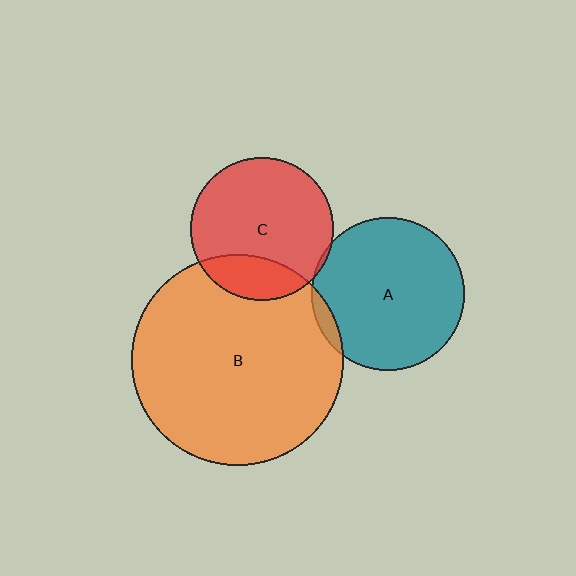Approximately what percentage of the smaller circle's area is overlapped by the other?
Approximately 20%.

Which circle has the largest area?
Circle B (orange).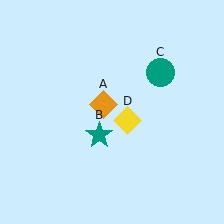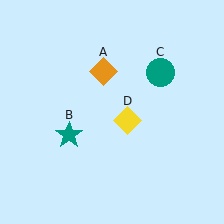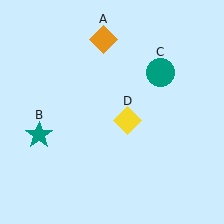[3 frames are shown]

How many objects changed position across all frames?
2 objects changed position: orange diamond (object A), teal star (object B).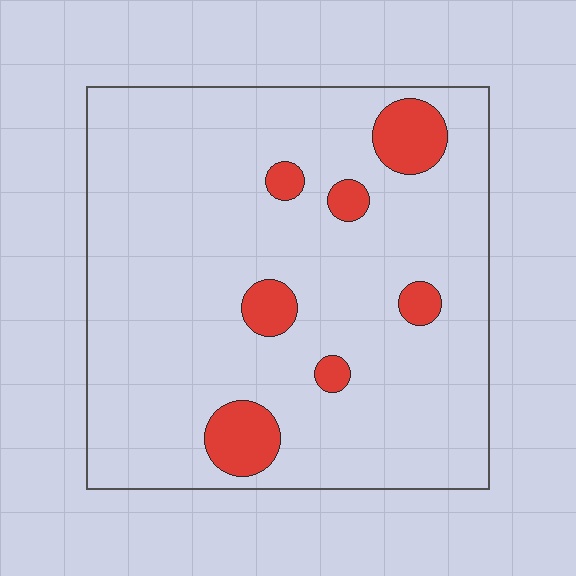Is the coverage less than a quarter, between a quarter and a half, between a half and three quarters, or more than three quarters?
Less than a quarter.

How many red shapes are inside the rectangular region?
7.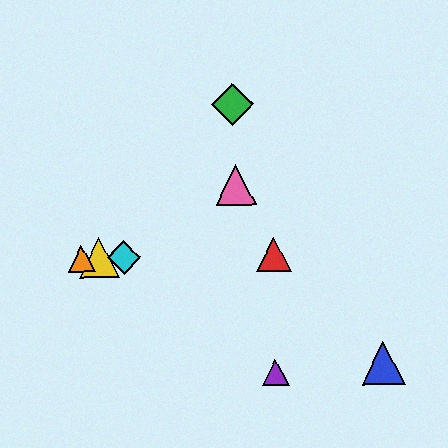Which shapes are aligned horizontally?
The red triangle, the yellow triangle, the orange triangle, the cyan diamond are aligned horizontally.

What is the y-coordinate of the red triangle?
The red triangle is at y≈255.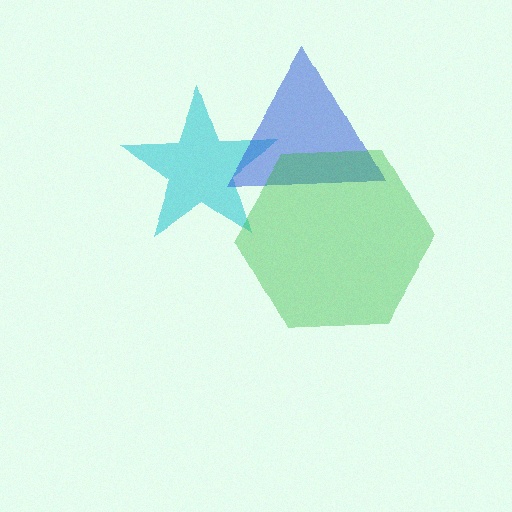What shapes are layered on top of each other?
The layered shapes are: a cyan star, a blue triangle, a green hexagon.